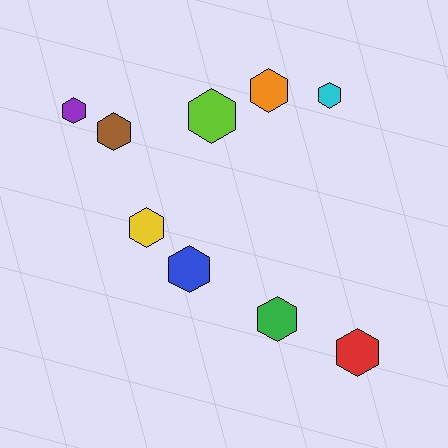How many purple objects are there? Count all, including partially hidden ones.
There is 1 purple object.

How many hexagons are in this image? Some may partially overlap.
There are 9 hexagons.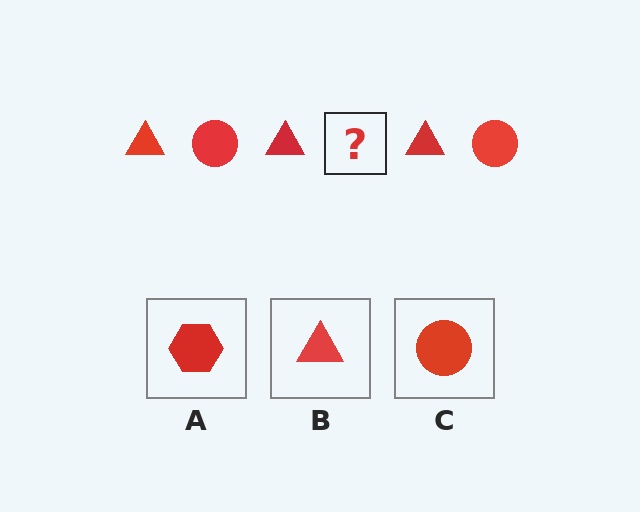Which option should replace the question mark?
Option C.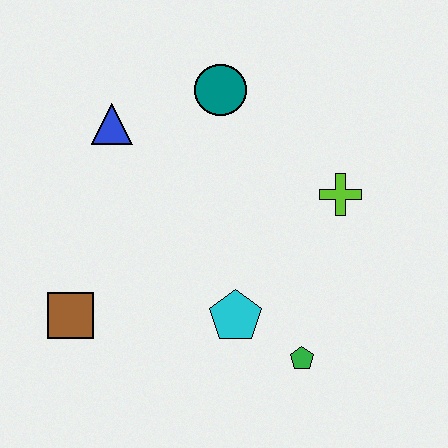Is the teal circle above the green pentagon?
Yes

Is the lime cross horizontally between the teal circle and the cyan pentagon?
No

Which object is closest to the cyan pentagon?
The green pentagon is closest to the cyan pentagon.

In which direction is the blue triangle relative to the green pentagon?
The blue triangle is above the green pentagon.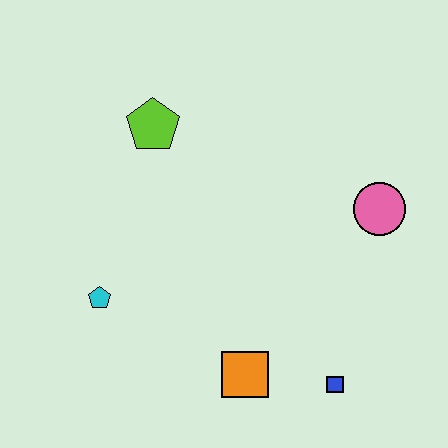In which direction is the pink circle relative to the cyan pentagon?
The pink circle is to the right of the cyan pentagon.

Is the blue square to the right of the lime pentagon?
Yes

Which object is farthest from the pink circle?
The cyan pentagon is farthest from the pink circle.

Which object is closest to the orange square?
The blue square is closest to the orange square.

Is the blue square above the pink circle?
No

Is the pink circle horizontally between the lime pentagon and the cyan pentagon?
No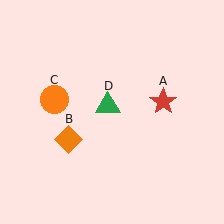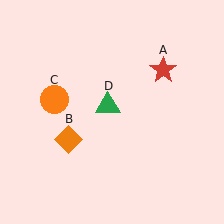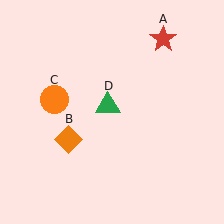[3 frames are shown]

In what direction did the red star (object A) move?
The red star (object A) moved up.